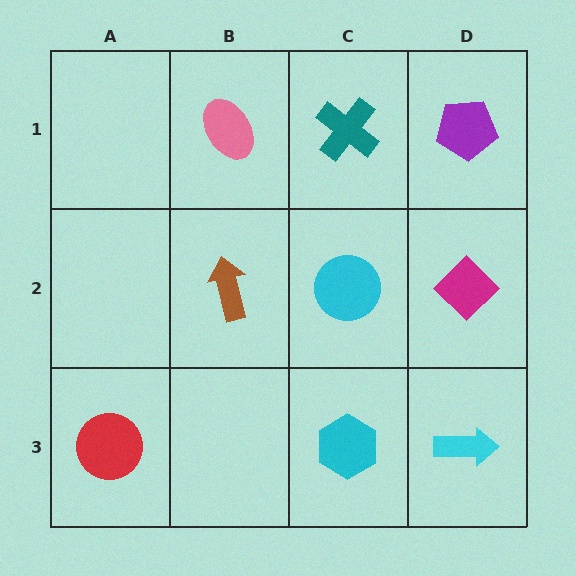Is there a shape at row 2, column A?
No, that cell is empty.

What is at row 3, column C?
A cyan hexagon.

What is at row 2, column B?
A brown arrow.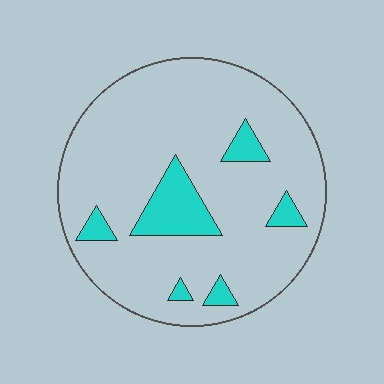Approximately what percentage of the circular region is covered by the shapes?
Approximately 15%.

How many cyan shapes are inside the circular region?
6.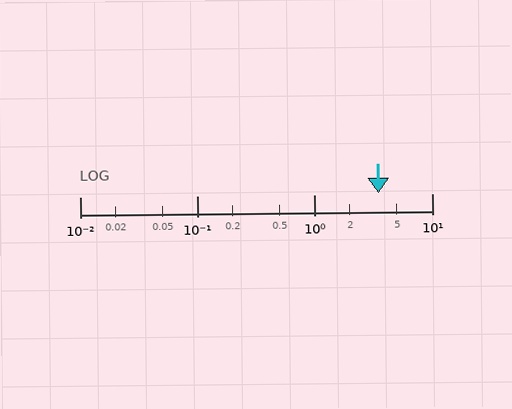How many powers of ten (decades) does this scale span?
The scale spans 3 decades, from 0.01 to 10.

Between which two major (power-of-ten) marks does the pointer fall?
The pointer is between 1 and 10.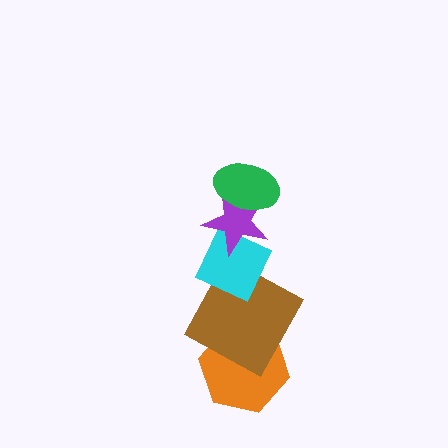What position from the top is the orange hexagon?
The orange hexagon is 5th from the top.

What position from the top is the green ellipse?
The green ellipse is 1st from the top.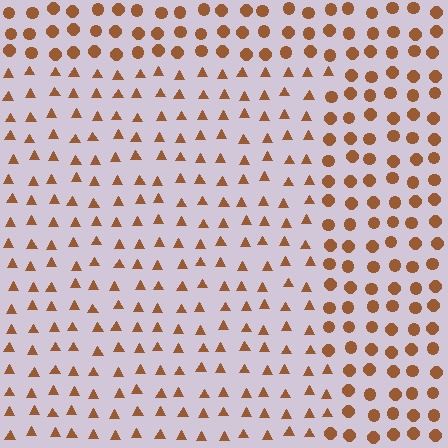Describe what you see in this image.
The image is filled with small brown elements arranged in a uniform grid. A rectangle-shaped region contains triangles, while the surrounding area contains circles. The boundary is defined purely by the change in element shape.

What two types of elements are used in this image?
The image uses triangles inside the rectangle region and circles outside it.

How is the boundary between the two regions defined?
The boundary is defined by a change in element shape: triangles inside vs. circles outside. All elements share the same color and spacing.